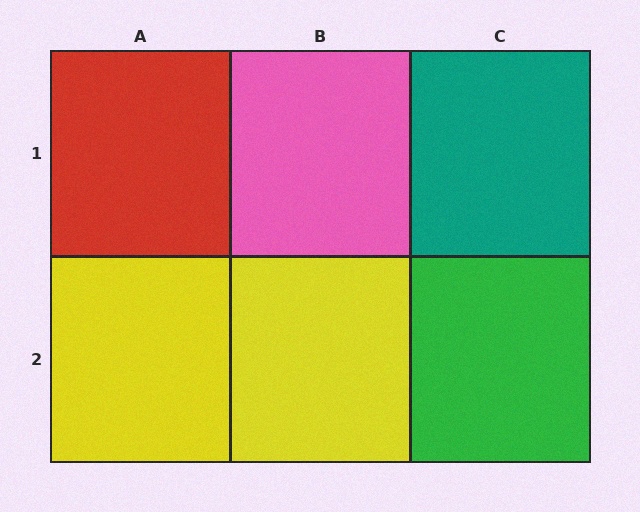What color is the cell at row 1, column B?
Pink.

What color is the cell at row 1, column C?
Teal.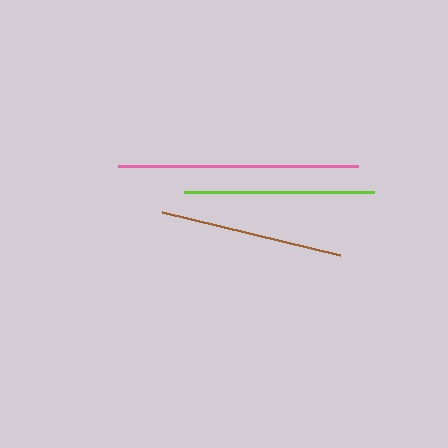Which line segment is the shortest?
The brown line is the shortest at approximately 184 pixels.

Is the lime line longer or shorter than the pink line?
The pink line is longer than the lime line.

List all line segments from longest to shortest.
From longest to shortest: pink, lime, brown.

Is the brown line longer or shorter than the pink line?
The pink line is longer than the brown line.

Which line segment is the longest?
The pink line is the longest at approximately 241 pixels.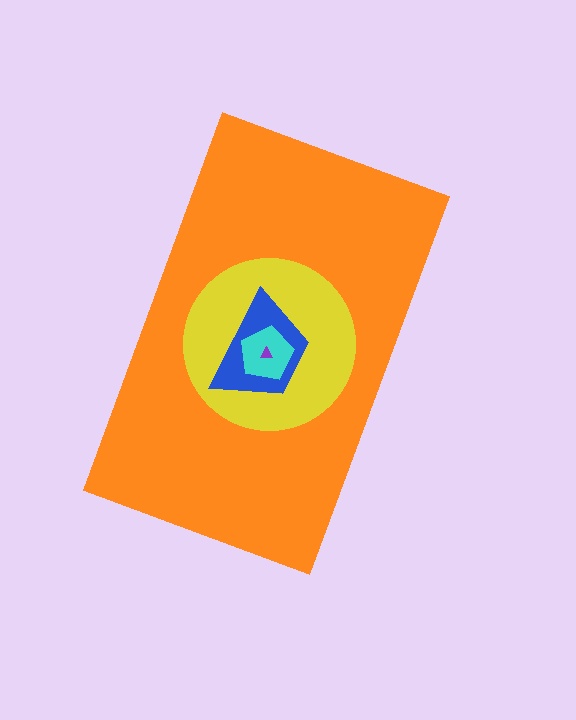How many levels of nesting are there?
5.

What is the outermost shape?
The orange rectangle.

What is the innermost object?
The purple triangle.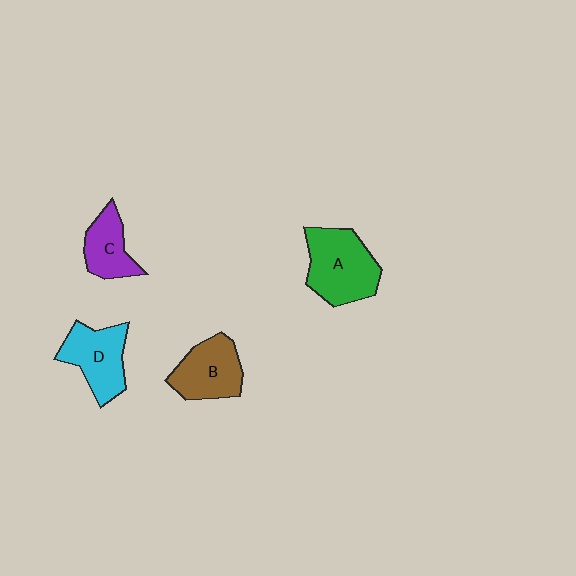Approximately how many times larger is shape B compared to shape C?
Approximately 1.3 times.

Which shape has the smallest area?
Shape C (purple).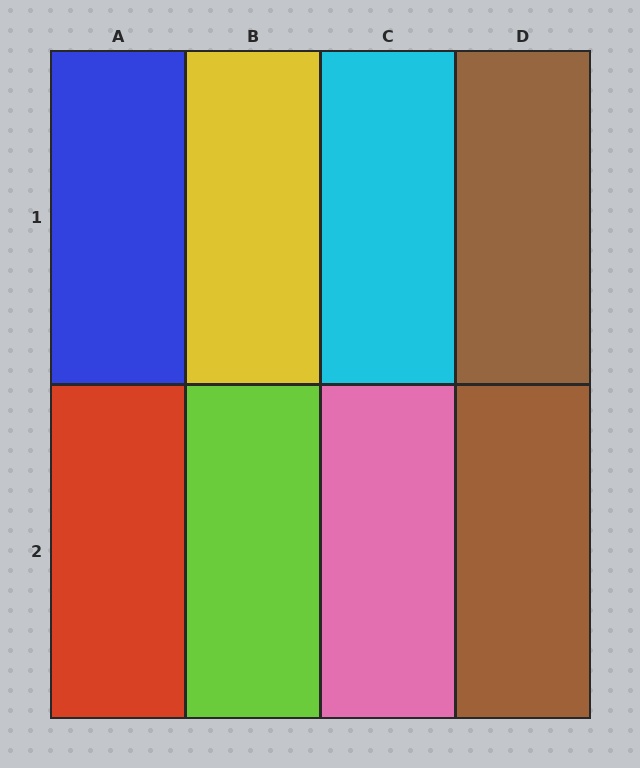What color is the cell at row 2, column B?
Lime.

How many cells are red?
1 cell is red.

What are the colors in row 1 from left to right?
Blue, yellow, cyan, brown.